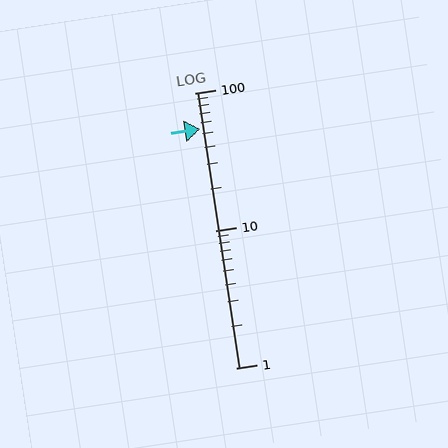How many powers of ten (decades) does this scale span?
The scale spans 2 decades, from 1 to 100.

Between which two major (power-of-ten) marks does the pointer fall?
The pointer is between 10 and 100.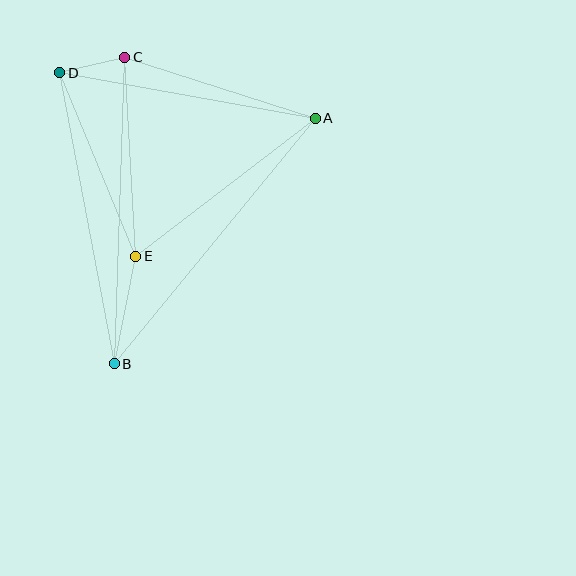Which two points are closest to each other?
Points C and D are closest to each other.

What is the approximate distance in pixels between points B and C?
The distance between B and C is approximately 307 pixels.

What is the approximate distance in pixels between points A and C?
The distance between A and C is approximately 200 pixels.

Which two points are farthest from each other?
Points A and B are farthest from each other.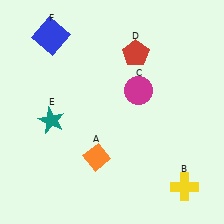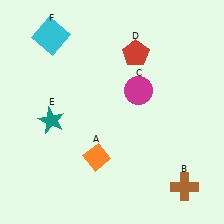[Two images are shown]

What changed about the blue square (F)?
In Image 1, F is blue. In Image 2, it changed to cyan.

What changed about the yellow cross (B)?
In Image 1, B is yellow. In Image 2, it changed to brown.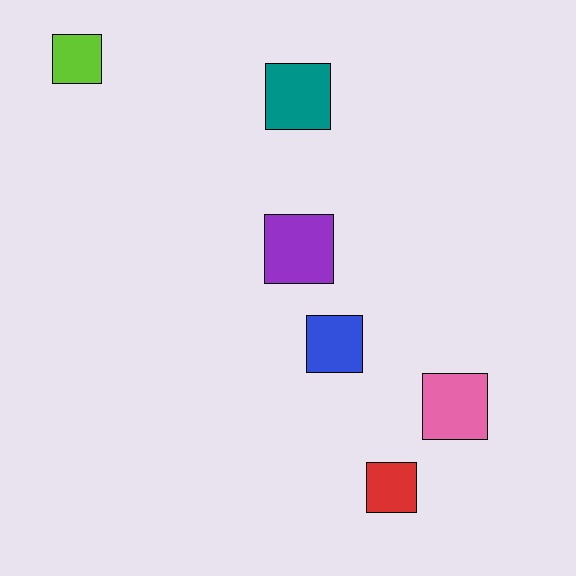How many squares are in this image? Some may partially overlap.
There are 6 squares.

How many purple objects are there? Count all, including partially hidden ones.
There is 1 purple object.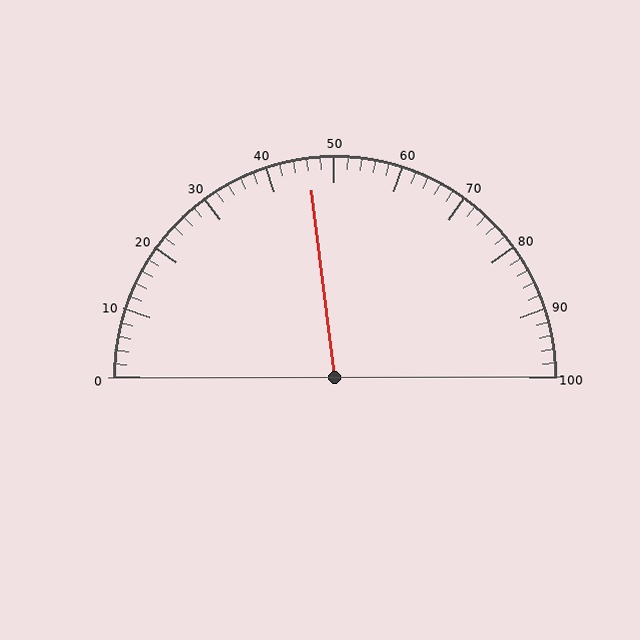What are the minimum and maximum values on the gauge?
The gauge ranges from 0 to 100.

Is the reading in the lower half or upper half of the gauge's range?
The reading is in the lower half of the range (0 to 100).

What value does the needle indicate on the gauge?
The needle indicates approximately 46.